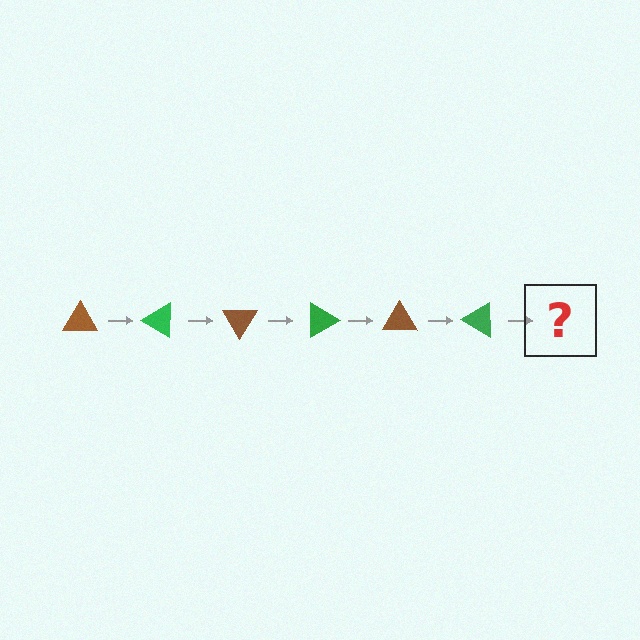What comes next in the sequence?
The next element should be a brown triangle, rotated 180 degrees from the start.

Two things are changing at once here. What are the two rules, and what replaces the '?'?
The two rules are that it rotates 30 degrees each step and the color cycles through brown and green. The '?' should be a brown triangle, rotated 180 degrees from the start.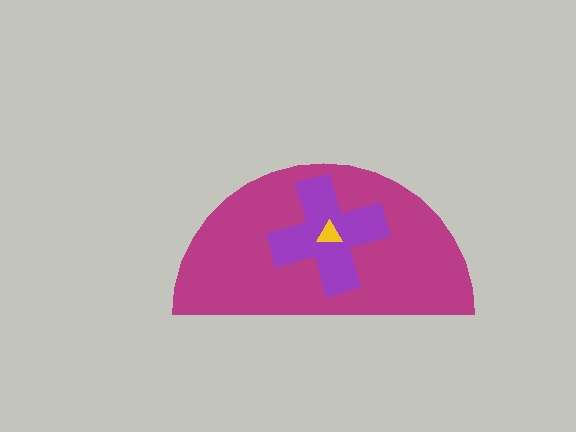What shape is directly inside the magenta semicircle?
The purple cross.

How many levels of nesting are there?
3.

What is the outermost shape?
The magenta semicircle.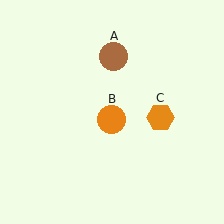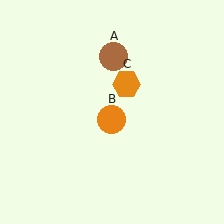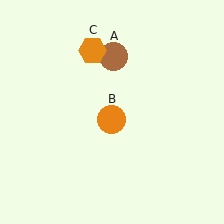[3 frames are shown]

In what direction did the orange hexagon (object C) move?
The orange hexagon (object C) moved up and to the left.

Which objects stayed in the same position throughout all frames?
Brown circle (object A) and orange circle (object B) remained stationary.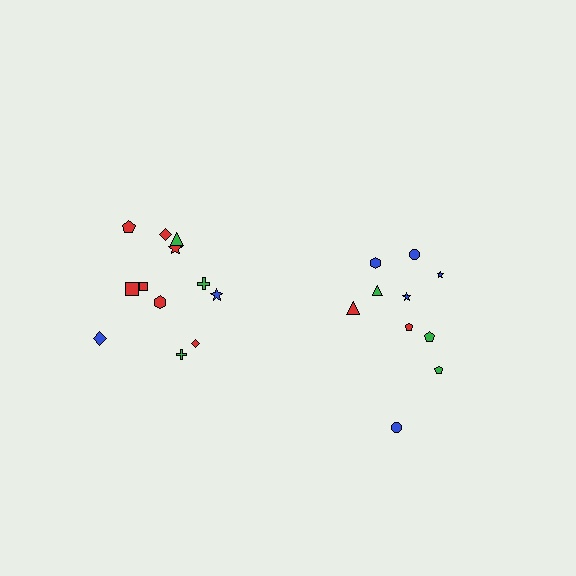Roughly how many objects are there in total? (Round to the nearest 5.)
Roughly 20 objects in total.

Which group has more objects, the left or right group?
The left group.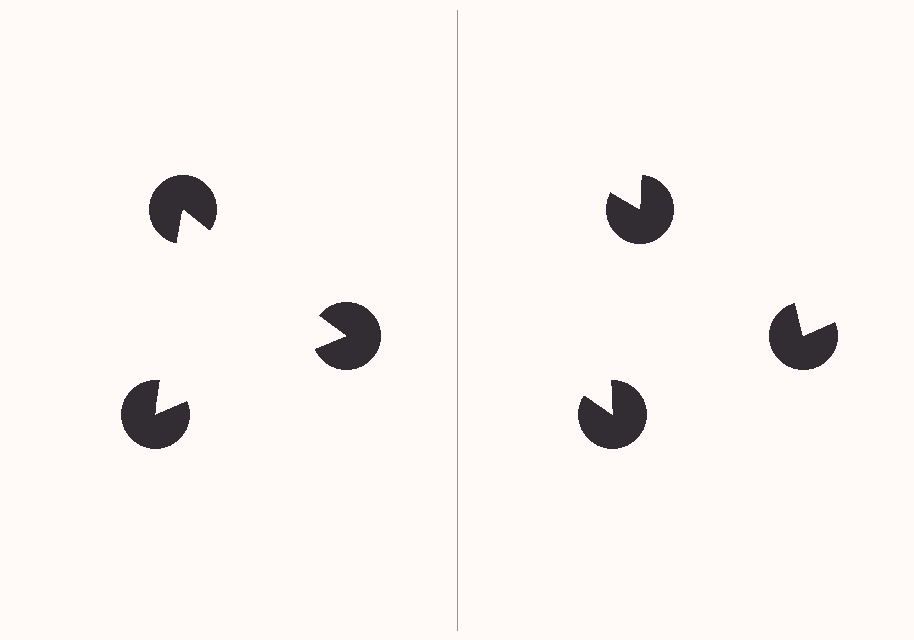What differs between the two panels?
The pac-man discs are positioned identically on both sides; only the wedge orientations differ. On the left they align to a triangle; on the right they are misaligned.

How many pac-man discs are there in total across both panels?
6 — 3 on each side.